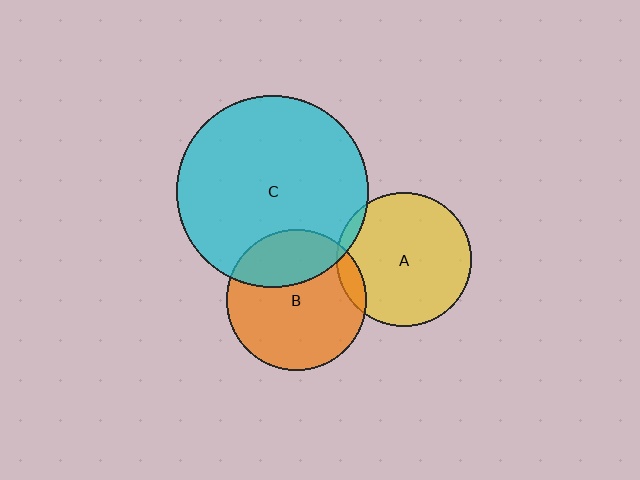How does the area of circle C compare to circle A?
Approximately 2.0 times.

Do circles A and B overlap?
Yes.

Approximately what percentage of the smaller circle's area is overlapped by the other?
Approximately 10%.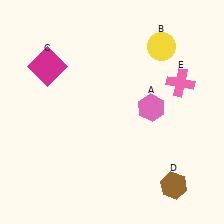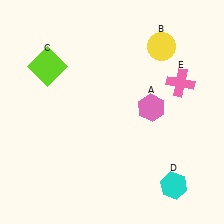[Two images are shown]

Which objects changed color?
C changed from magenta to lime. D changed from brown to cyan.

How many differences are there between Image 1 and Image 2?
There are 2 differences between the two images.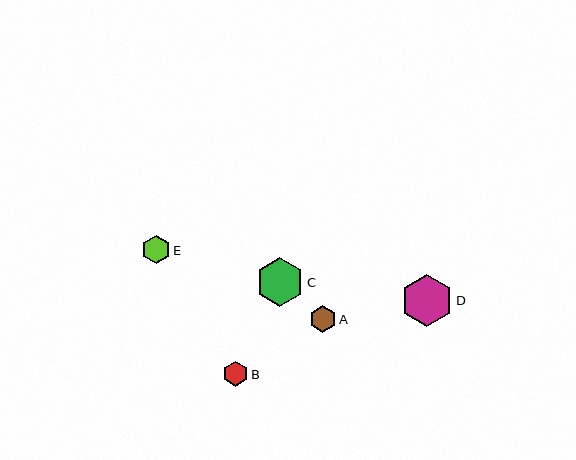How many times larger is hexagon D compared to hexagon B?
Hexagon D is approximately 2.1 times the size of hexagon B.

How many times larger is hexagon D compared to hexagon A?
Hexagon D is approximately 2.0 times the size of hexagon A.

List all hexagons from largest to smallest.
From largest to smallest: D, C, E, A, B.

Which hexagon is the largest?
Hexagon D is the largest with a size of approximately 52 pixels.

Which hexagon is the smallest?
Hexagon B is the smallest with a size of approximately 25 pixels.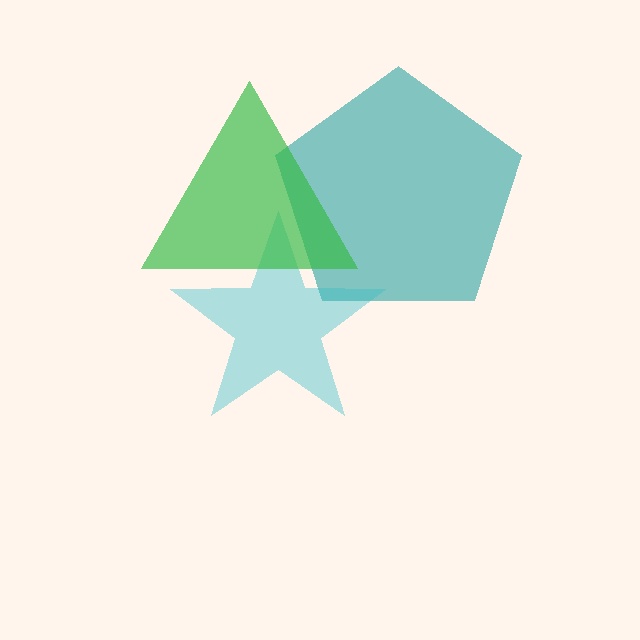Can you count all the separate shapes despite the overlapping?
Yes, there are 3 separate shapes.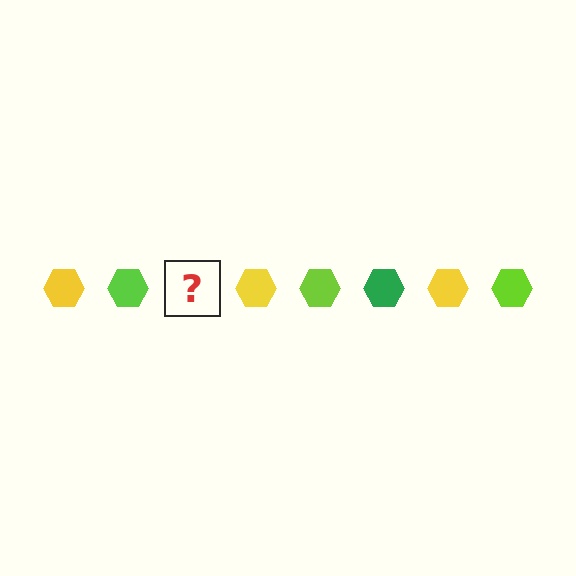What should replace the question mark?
The question mark should be replaced with a green hexagon.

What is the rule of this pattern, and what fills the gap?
The rule is that the pattern cycles through yellow, lime, green hexagons. The gap should be filled with a green hexagon.